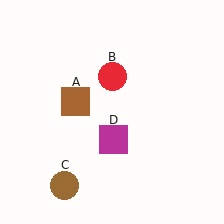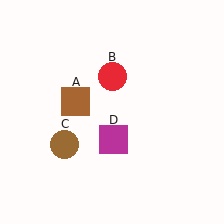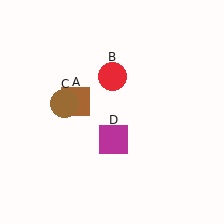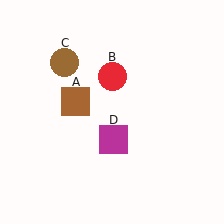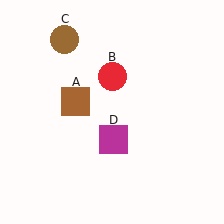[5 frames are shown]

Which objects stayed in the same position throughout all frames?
Brown square (object A) and red circle (object B) and magenta square (object D) remained stationary.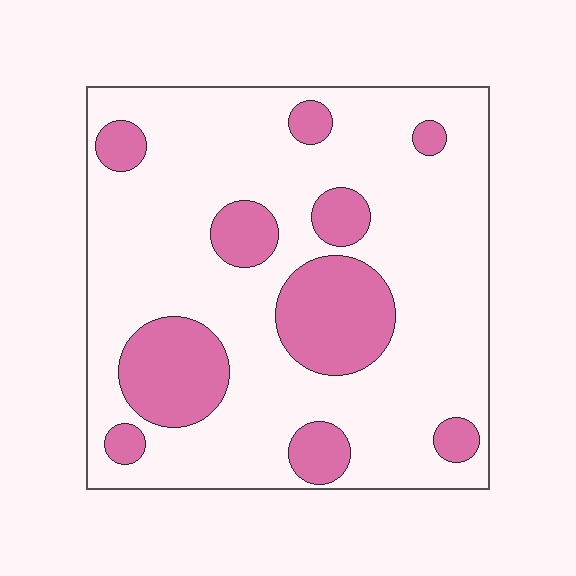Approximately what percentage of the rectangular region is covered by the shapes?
Approximately 25%.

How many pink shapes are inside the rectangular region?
10.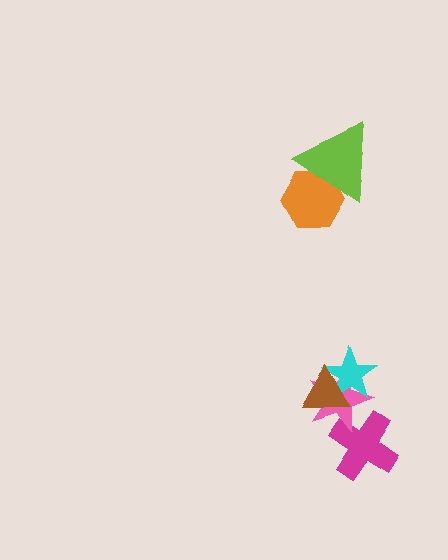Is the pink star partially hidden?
Yes, it is partially covered by another shape.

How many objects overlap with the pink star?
3 objects overlap with the pink star.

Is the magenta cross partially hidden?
Yes, it is partially covered by another shape.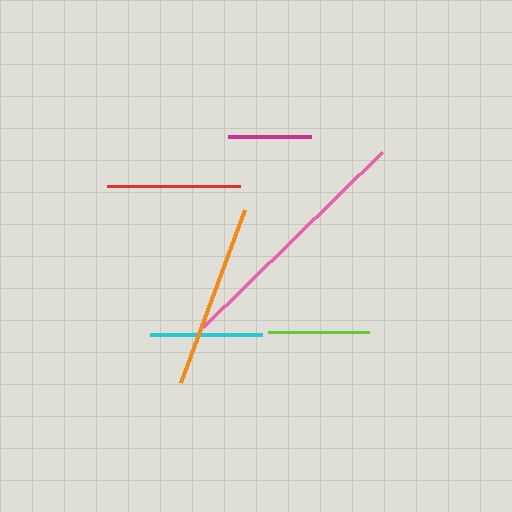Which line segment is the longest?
The pink line is the longest at approximately 250 pixels.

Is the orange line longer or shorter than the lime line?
The orange line is longer than the lime line.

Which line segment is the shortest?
The magenta line is the shortest at approximately 83 pixels.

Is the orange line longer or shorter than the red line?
The orange line is longer than the red line.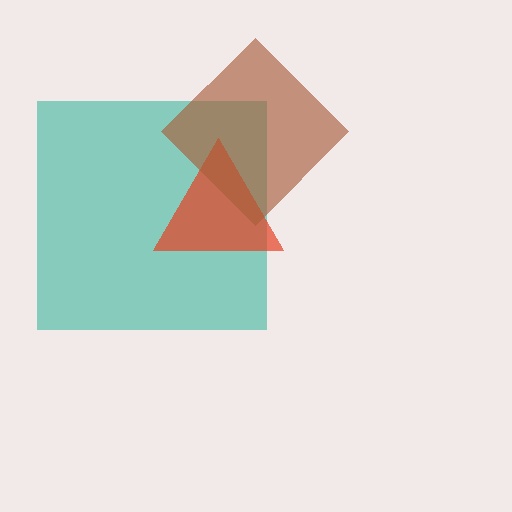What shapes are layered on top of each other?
The layered shapes are: a teal square, a red triangle, a brown diamond.